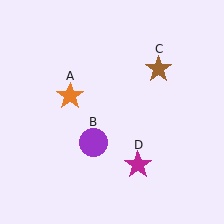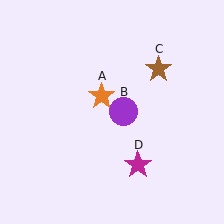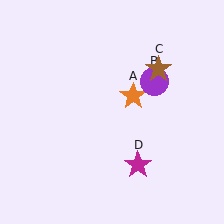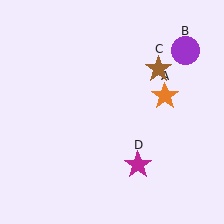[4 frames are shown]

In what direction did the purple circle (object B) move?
The purple circle (object B) moved up and to the right.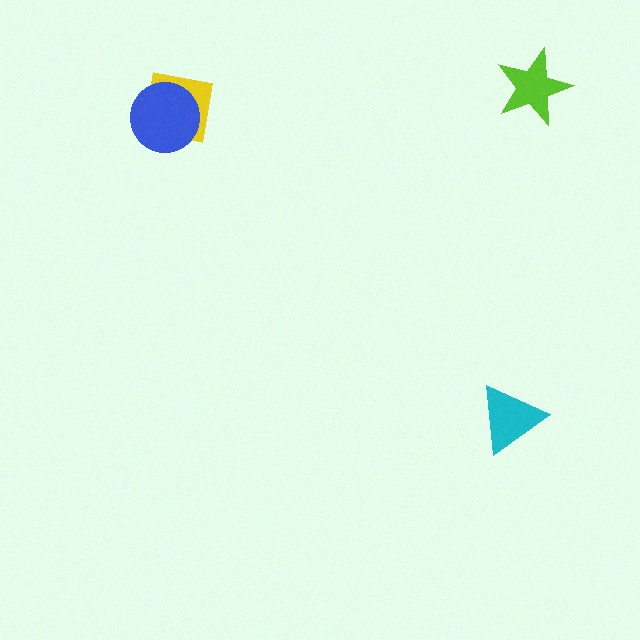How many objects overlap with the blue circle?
1 object overlaps with the blue circle.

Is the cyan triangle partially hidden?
No, no other shape covers it.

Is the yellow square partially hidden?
Yes, it is partially covered by another shape.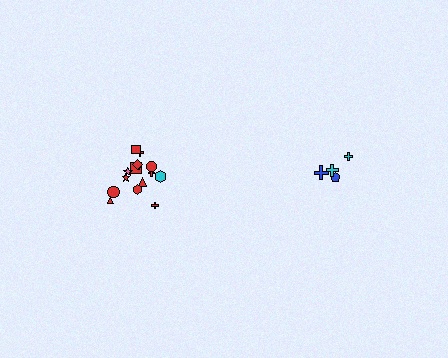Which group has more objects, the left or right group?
The left group.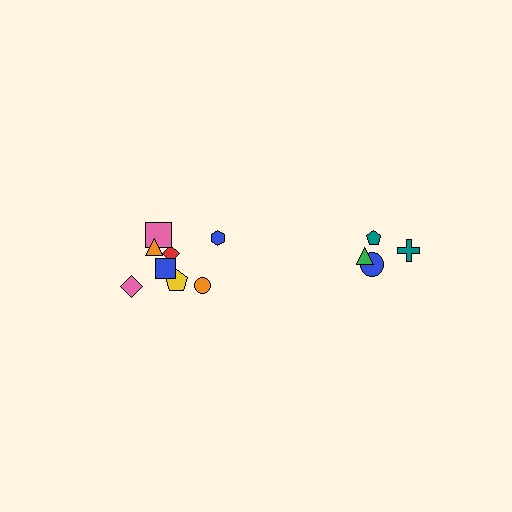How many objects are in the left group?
There are 8 objects.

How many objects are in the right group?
There are 4 objects.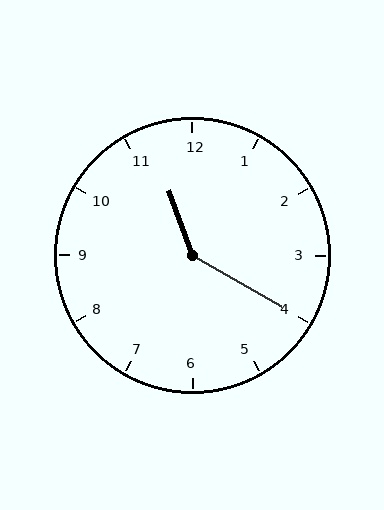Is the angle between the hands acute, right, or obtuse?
It is obtuse.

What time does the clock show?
11:20.